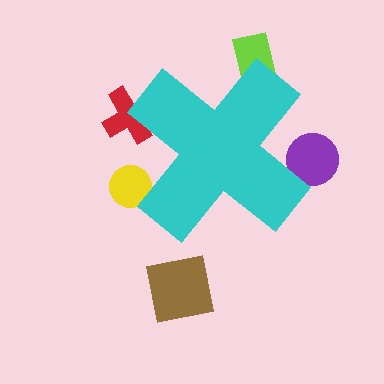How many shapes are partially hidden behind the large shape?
4 shapes are partially hidden.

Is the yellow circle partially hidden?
Yes, the yellow circle is partially hidden behind the cyan cross.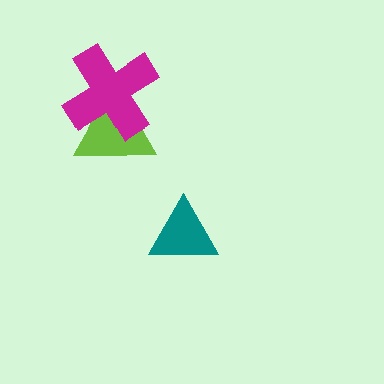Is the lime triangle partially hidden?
Yes, it is partially covered by another shape.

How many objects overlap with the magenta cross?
1 object overlaps with the magenta cross.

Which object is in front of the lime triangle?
The magenta cross is in front of the lime triangle.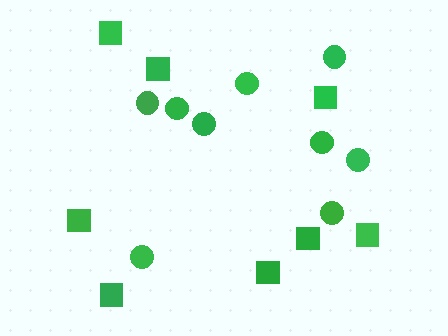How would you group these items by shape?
There are 2 groups: one group of circles (9) and one group of squares (8).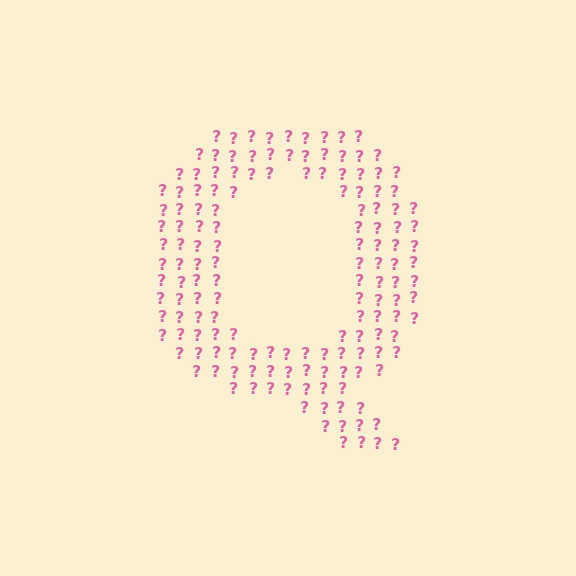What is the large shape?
The large shape is the letter Q.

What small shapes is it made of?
It is made of small question marks.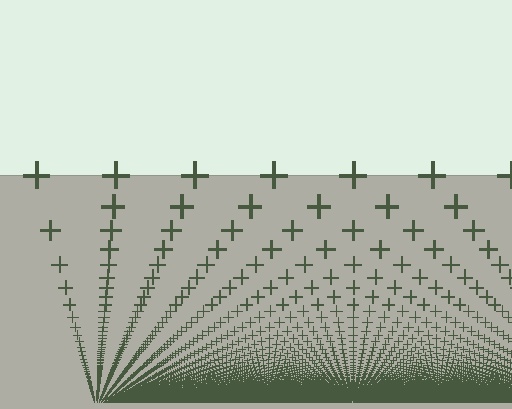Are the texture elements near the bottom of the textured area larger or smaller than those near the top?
Smaller. The gradient is inverted — elements near the bottom are smaller and denser.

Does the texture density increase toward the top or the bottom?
Density increases toward the bottom.